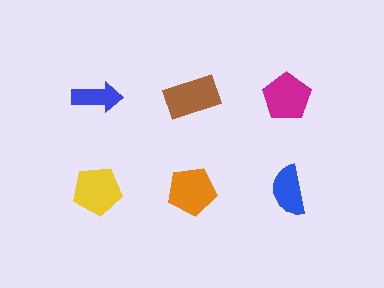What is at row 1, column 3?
A magenta pentagon.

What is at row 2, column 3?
A blue semicircle.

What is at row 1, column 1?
A blue arrow.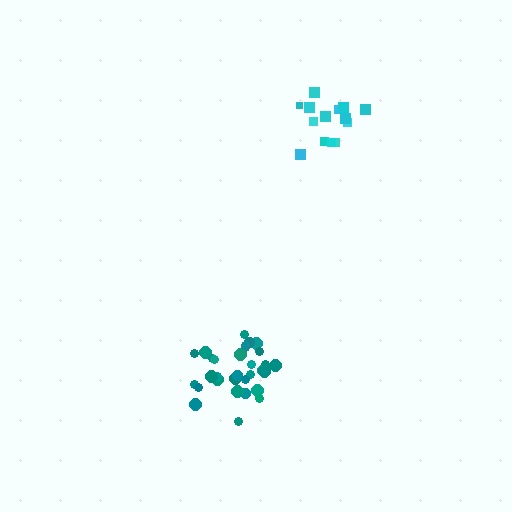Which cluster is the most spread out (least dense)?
Cyan.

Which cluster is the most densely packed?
Teal.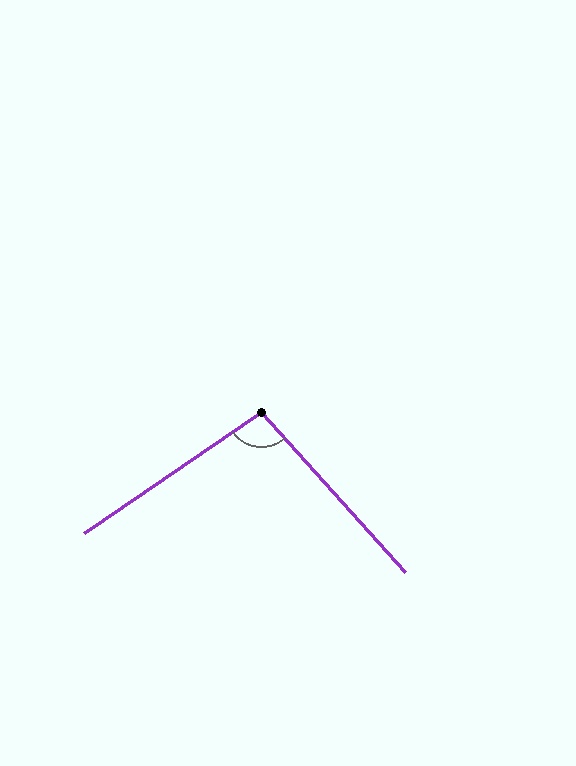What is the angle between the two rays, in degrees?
Approximately 98 degrees.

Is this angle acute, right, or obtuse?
It is obtuse.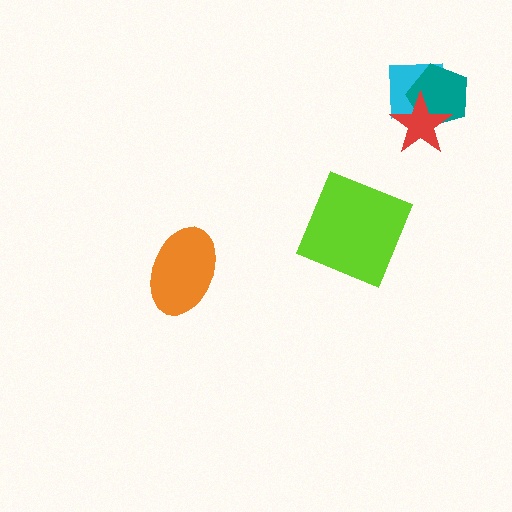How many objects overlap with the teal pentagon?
2 objects overlap with the teal pentagon.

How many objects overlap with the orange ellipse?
0 objects overlap with the orange ellipse.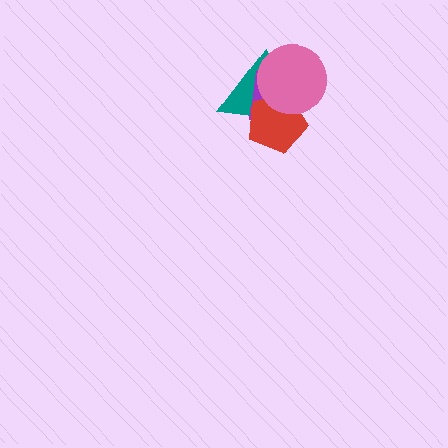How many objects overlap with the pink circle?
3 objects overlap with the pink circle.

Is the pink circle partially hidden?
No, no other shape covers it.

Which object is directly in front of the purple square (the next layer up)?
The red pentagon is directly in front of the purple square.